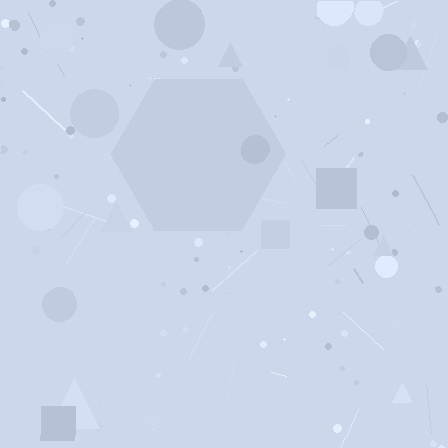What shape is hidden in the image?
A hexagon is hidden in the image.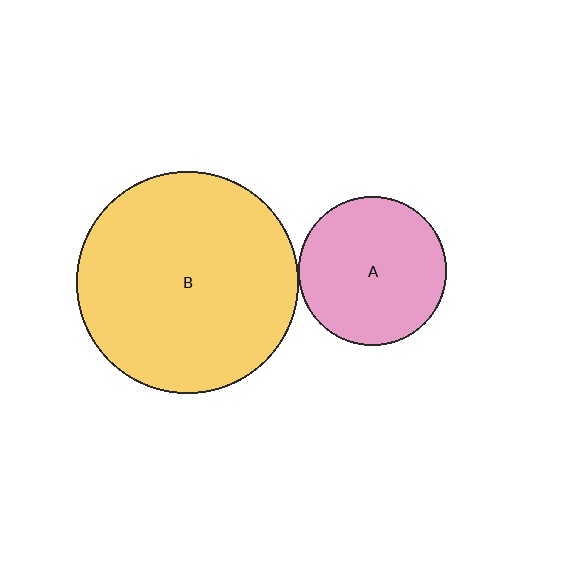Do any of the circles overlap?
No, none of the circles overlap.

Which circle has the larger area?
Circle B (yellow).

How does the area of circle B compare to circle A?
Approximately 2.2 times.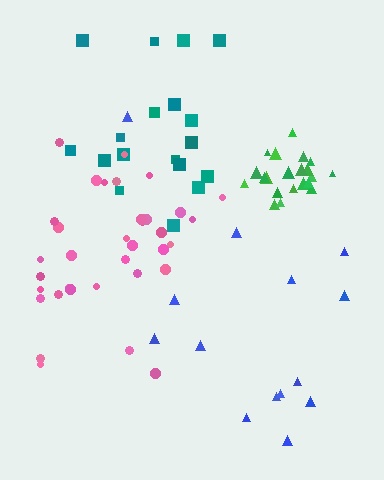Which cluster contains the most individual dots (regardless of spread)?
Pink (35).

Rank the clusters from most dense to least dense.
green, pink, teal, blue.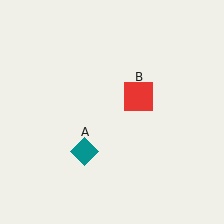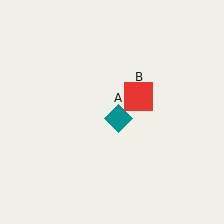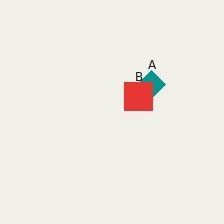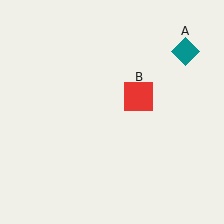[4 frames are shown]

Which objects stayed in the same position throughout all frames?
Red square (object B) remained stationary.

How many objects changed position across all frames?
1 object changed position: teal diamond (object A).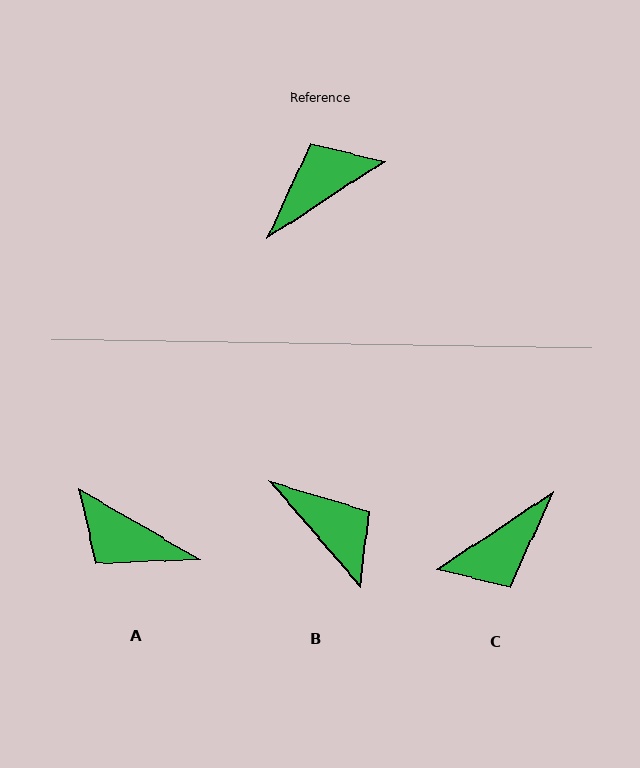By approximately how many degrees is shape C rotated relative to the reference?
Approximately 179 degrees clockwise.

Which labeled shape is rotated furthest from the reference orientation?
C, about 179 degrees away.